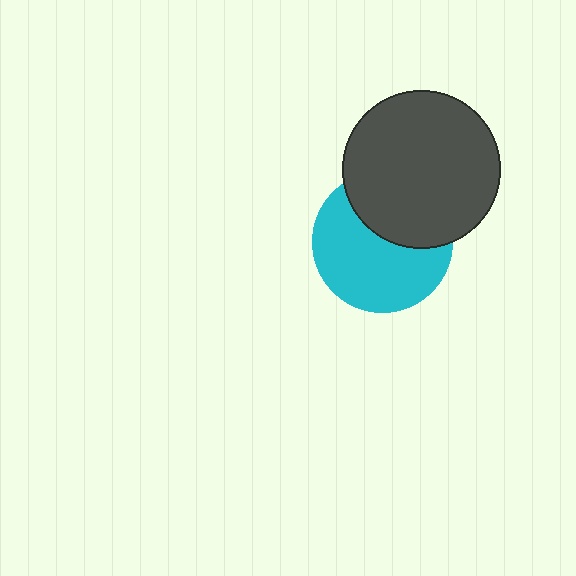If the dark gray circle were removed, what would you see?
You would see the complete cyan circle.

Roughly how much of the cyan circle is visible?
About half of it is visible (roughly 62%).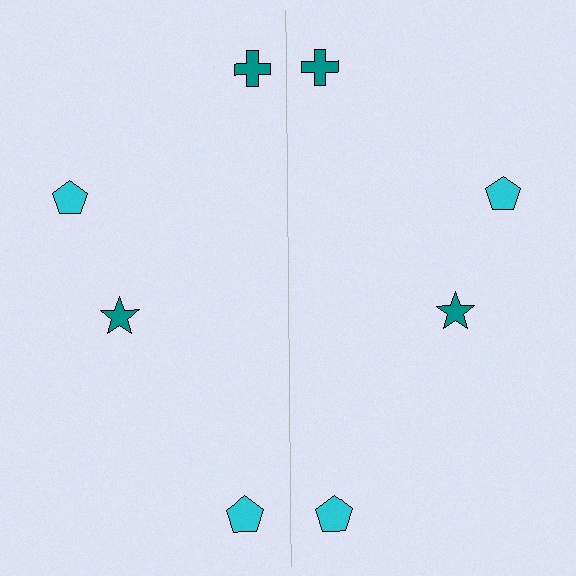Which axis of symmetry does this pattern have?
The pattern has a vertical axis of symmetry running through the center of the image.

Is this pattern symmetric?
Yes, this pattern has bilateral (reflection) symmetry.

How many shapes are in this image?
There are 8 shapes in this image.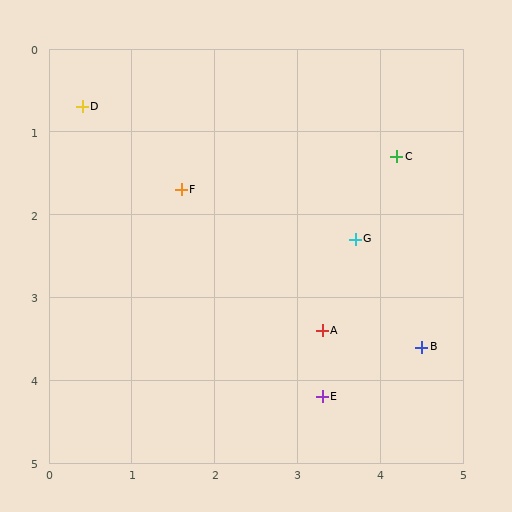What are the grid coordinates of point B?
Point B is at approximately (4.5, 3.6).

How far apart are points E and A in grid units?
Points E and A are about 0.8 grid units apart.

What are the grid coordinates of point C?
Point C is at approximately (4.2, 1.3).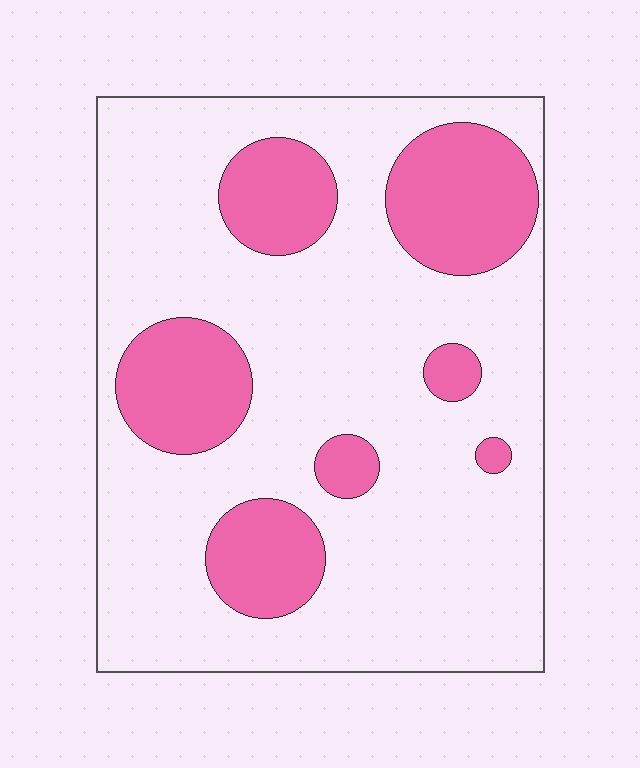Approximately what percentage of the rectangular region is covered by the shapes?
Approximately 25%.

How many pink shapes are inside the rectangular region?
7.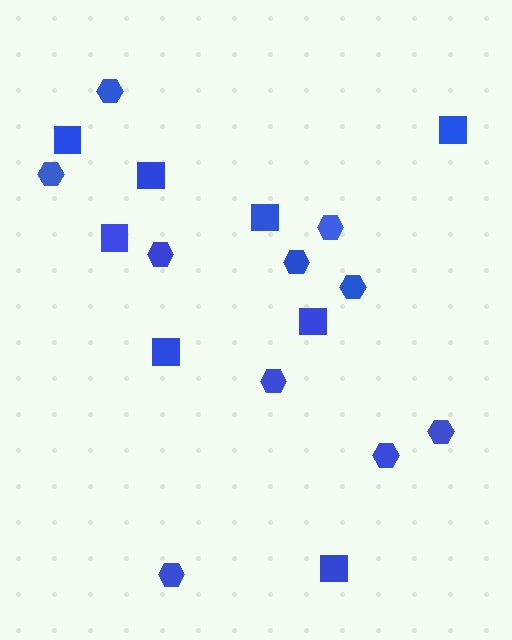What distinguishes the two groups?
There are 2 groups: one group of hexagons (10) and one group of squares (8).